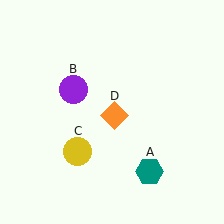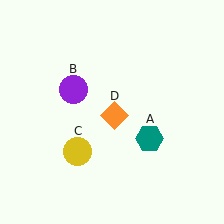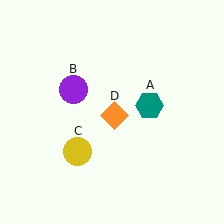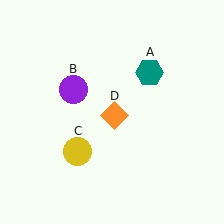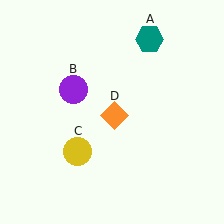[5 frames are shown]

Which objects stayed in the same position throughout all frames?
Purple circle (object B) and yellow circle (object C) and orange diamond (object D) remained stationary.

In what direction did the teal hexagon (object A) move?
The teal hexagon (object A) moved up.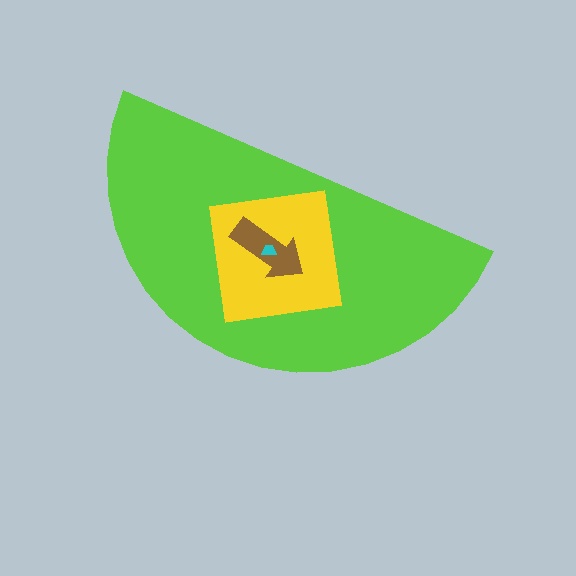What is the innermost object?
The cyan trapezoid.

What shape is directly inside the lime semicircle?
The yellow square.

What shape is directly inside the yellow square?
The brown arrow.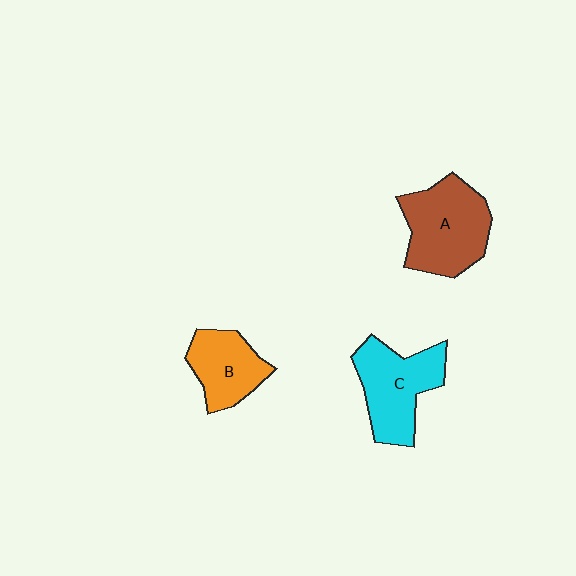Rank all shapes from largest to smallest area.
From largest to smallest: A (brown), C (cyan), B (orange).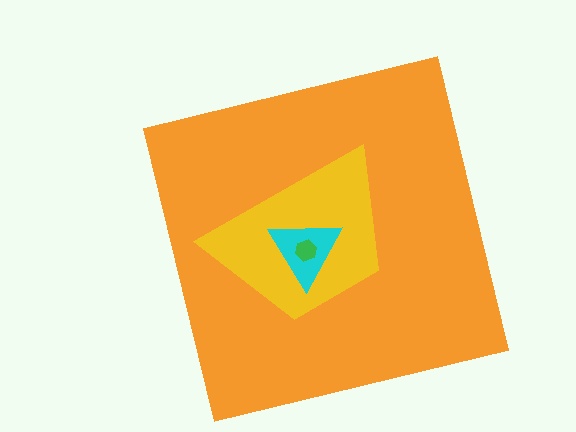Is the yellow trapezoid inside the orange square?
Yes.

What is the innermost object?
The green hexagon.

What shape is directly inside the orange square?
The yellow trapezoid.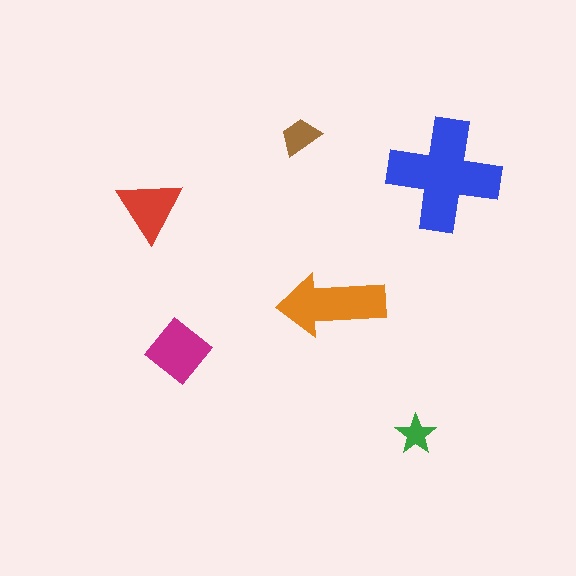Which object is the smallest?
The green star.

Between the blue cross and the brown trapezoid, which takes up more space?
The blue cross.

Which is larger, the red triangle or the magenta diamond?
The magenta diamond.